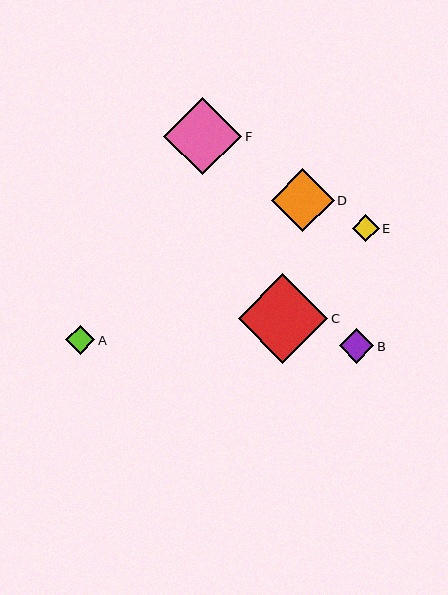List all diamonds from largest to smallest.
From largest to smallest: C, F, D, B, A, E.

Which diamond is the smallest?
Diamond E is the smallest with a size of approximately 27 pixels.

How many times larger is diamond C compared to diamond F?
Diamond C is approximately 1.1 times the size of diamond F.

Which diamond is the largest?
Diamond C is the largest with a size of approximately 89 pixels.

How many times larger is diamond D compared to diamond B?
Diamond D is approximately 1.8 times the size of diamond B.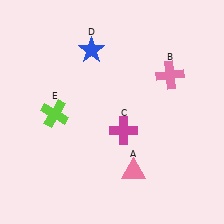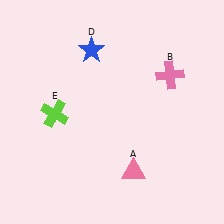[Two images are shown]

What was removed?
The magenta cross (C) was removed in Image 2.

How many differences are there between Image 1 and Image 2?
There is 1 difference between the two images.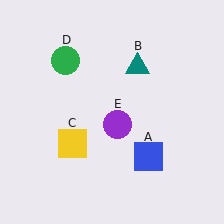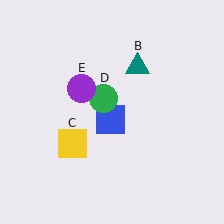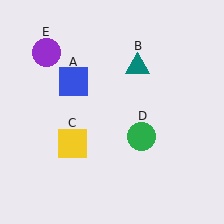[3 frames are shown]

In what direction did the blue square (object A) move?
The blue square (object A) moved up and to the left.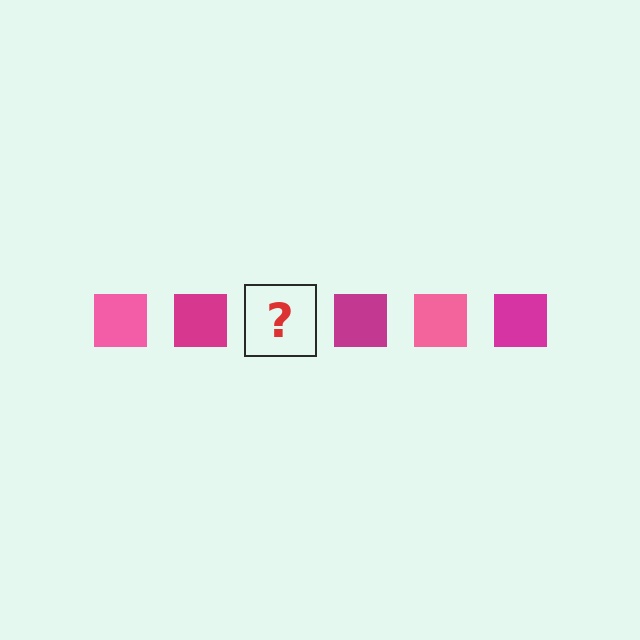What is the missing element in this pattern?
The missing element is a pink square.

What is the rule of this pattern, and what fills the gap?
The rule is that the pattern cycles through pink, magenta squares. The gap should be filled with a pink square.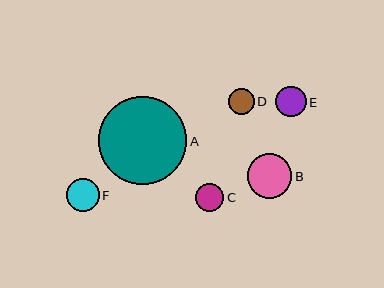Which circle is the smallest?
Circle D is the smallest with a size of approximately 26 pixels.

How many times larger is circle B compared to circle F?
Circle B is approximately 1.4 times the size of circle F.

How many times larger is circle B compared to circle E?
Circle B is approximately 1.5 times the size of circle E.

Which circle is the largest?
Circle A is the largest with a size of approximately 88 pixels.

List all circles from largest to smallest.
From largest to smallest: A, B, F, E, C, D.